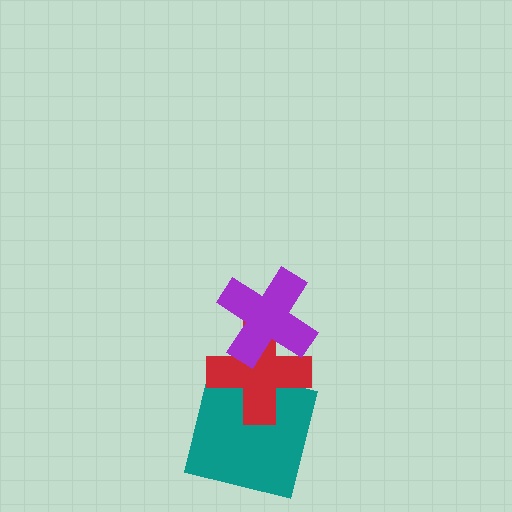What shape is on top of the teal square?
The red cross is on top of the teal square.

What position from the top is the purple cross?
The purple cross is 1st from the top.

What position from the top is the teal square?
The teal square is 3rd from the top.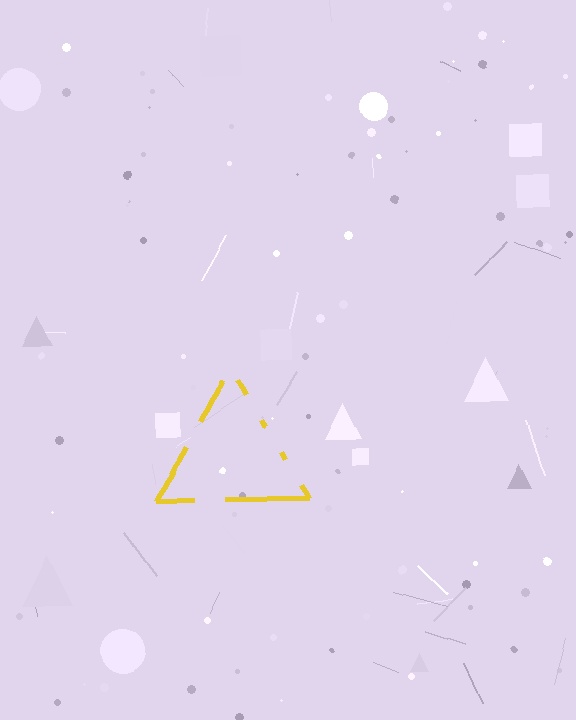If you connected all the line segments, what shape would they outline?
They would outline a triangle.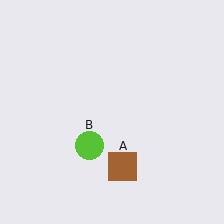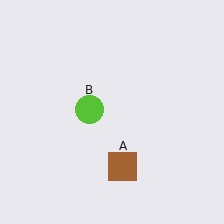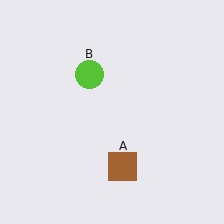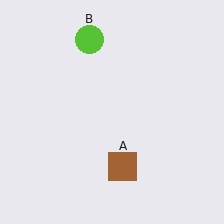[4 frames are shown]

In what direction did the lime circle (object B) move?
The lime circle (object B) moved up.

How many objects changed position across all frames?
1 object changed position: lime circle (object B).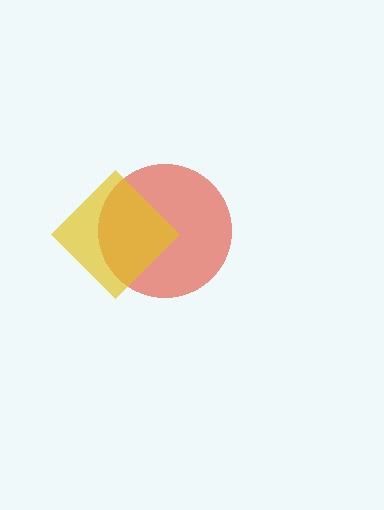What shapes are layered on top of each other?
The layered shapes are: a red circle, a yellow diamond.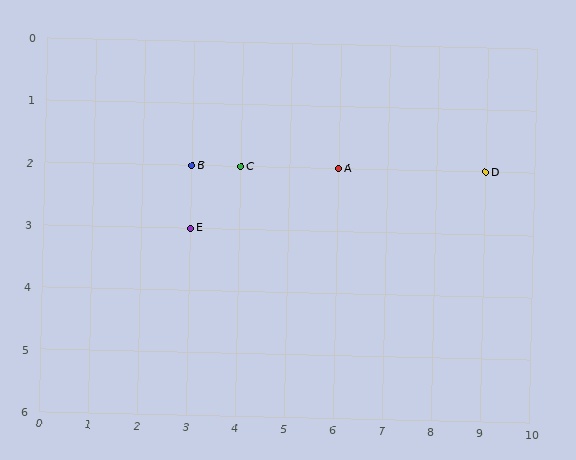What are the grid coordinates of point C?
Point C is at grid coordinates (4, 2).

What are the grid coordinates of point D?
Point D is at grid coordinates (9, 2).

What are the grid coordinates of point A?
Point A is at grid coordinates (6, 2).